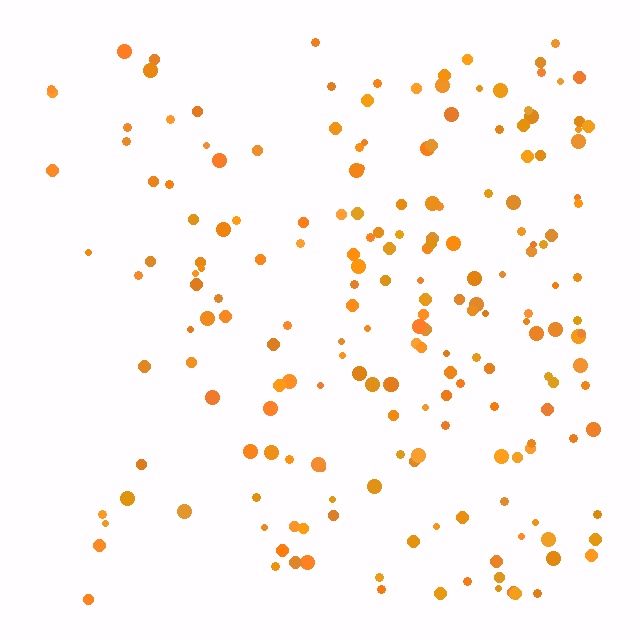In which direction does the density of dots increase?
From left to right, with the right side densest.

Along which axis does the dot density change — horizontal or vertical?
Horizontal.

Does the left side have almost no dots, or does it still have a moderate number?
Still a moderate number, just noticeably fewer than the right.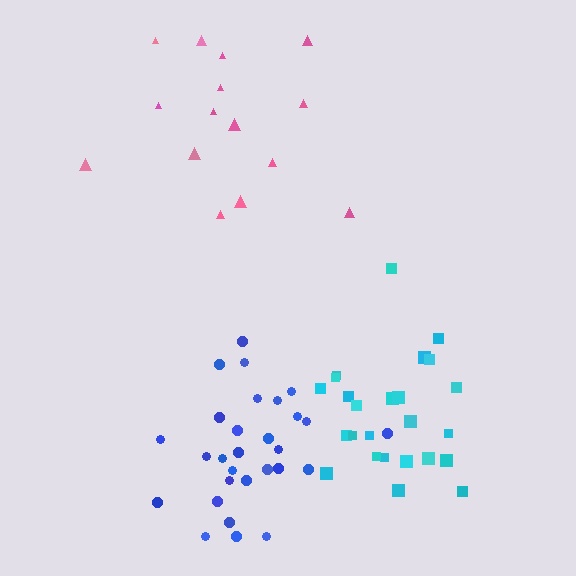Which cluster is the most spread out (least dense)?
Pink.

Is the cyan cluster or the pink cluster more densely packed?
Cyan.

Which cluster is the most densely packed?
Blue.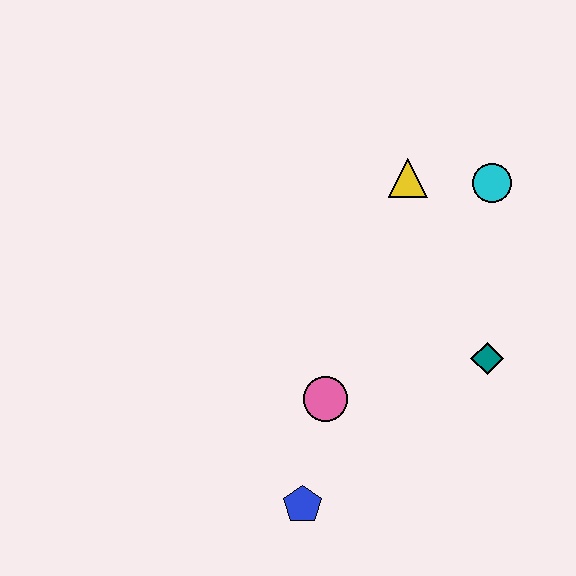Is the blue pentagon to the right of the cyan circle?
No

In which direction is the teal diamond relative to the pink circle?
The teal diamond is to the right of the pink circle.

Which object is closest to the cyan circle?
The yellow triangle is closest to the cyan circle.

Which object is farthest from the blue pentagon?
The cyan circle is farthest from the blue pentagon.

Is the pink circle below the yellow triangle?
Yes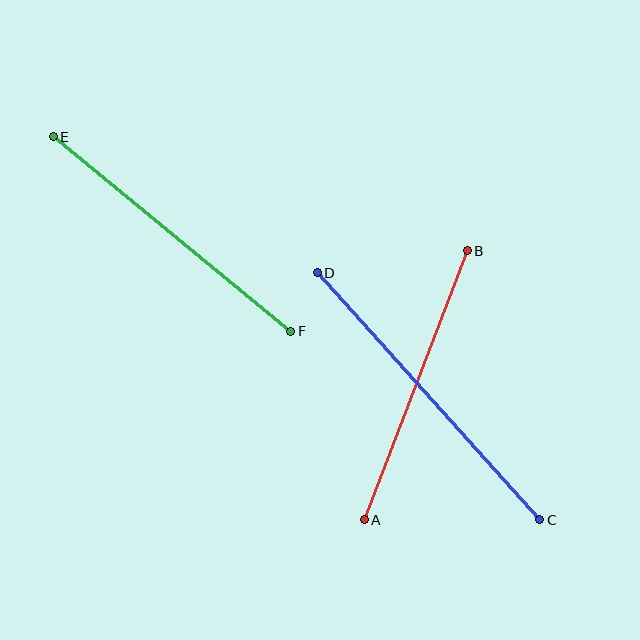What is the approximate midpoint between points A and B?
The midpoint is at approximately (416, 385) pixels.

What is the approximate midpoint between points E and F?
The midpoint is at approximately (172, 234) pixels.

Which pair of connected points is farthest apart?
Points C and D are farthest apart.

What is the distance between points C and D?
The distance is approximately 332 pixels.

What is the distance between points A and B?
The distance is approximately 288 pixels.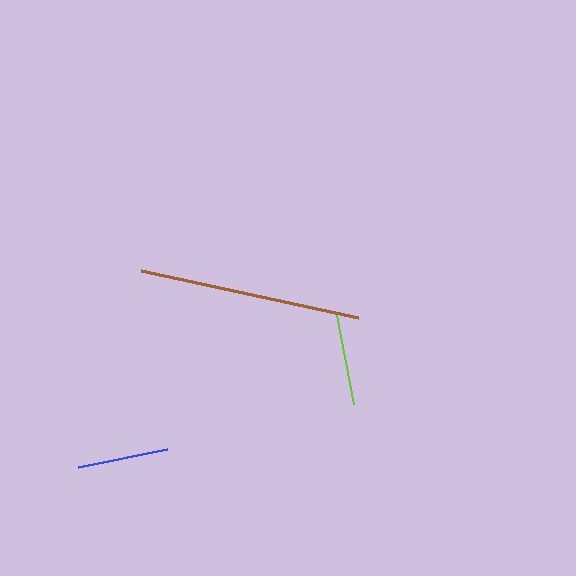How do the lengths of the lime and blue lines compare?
The lime and blue lines are approximately the same length.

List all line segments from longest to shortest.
From longest to shortest: brown, lime, blue.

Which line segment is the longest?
The brown line is the longest at approximately 222 pixels.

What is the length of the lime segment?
The lime segment is approximately 91 pixels long.